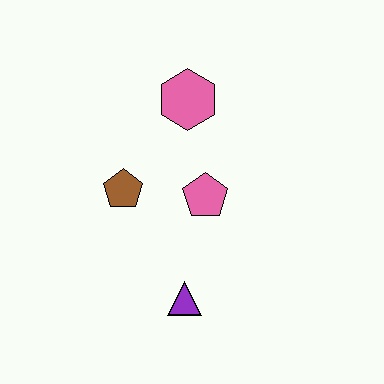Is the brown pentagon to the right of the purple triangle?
No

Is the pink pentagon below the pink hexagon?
Yes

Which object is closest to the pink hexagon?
The pink pentagon is closest to the pink hexagon.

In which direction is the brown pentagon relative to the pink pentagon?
The brown pentagon is to the left of the pink pentagon.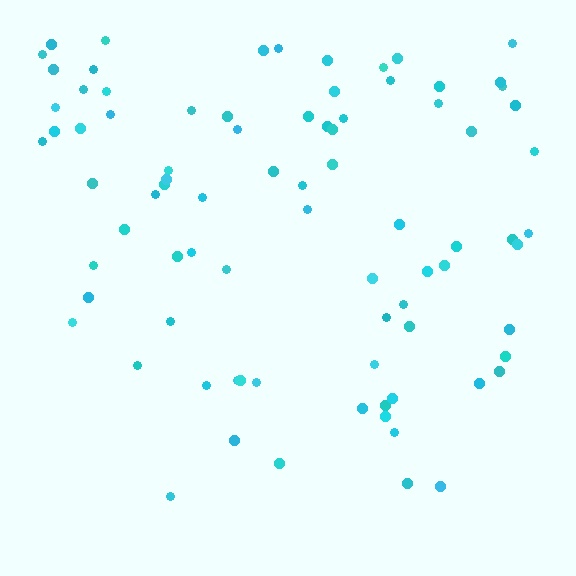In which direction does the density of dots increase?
From bottom to top, with the top side densest.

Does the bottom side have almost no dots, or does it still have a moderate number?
Still a moderate number, just noticeably fewer than the top.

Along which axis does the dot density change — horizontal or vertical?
Vertical.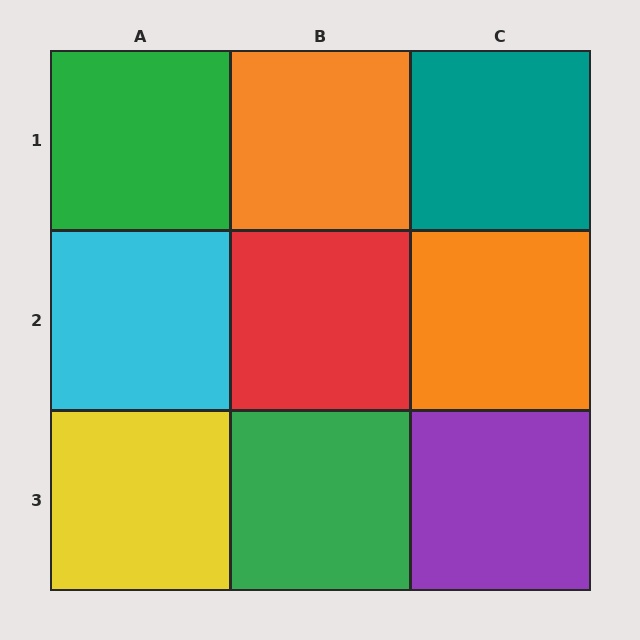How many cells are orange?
2 cells are orange.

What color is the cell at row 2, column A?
Cyan.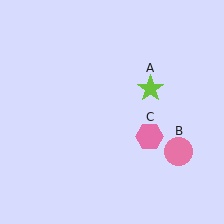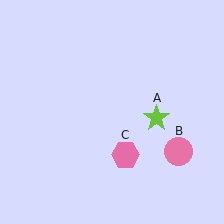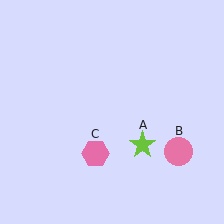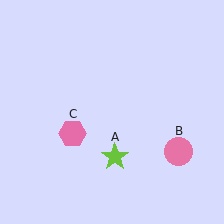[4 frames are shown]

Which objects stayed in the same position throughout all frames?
Pink circle (object B) remained stationary.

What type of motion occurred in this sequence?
The lime star (object A), pink hexagon (object C) rotated clockwise around the center of the scene.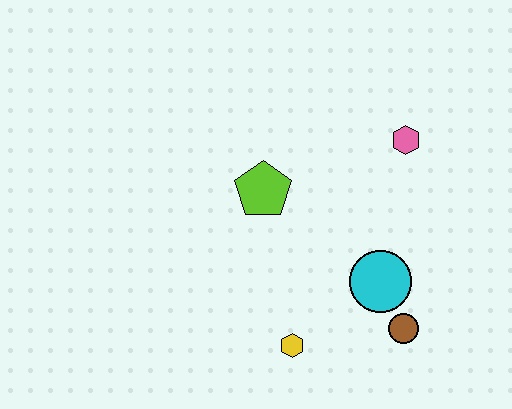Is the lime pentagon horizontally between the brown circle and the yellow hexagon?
No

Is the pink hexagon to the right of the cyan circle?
Yes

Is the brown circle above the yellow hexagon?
Yes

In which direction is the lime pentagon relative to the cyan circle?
The lime pentagon is to the left of the cyan circle.